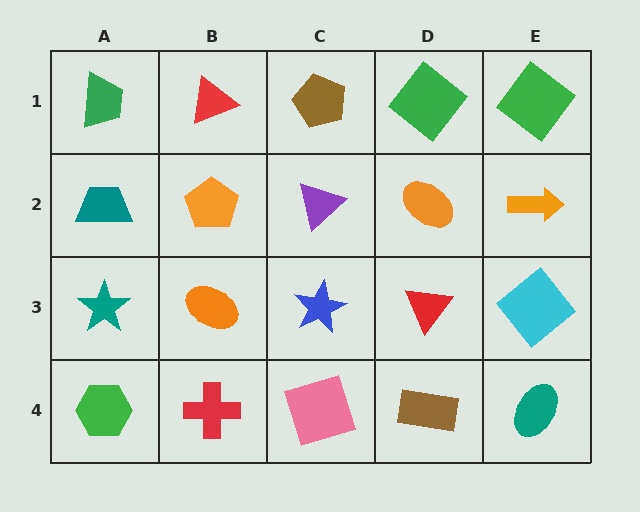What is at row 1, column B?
A red triangle.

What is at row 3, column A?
A teal star.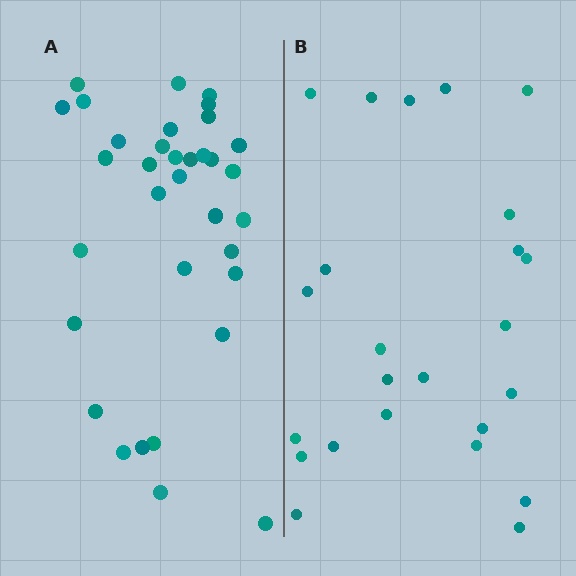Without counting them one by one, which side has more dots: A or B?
Region A (the left region) has more dots.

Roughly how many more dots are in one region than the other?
Region A has roughly 10 or so more dots than region B.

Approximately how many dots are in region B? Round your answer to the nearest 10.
About 20 dots. (The exact count is 24, which rounds to 20.)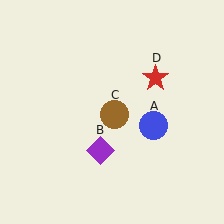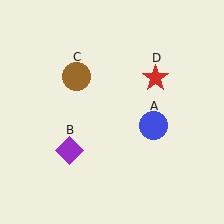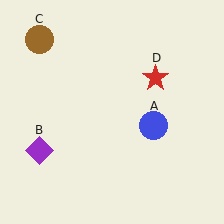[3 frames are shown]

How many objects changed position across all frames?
2 objects changed position: purple diamond (object B), brown circle (object C).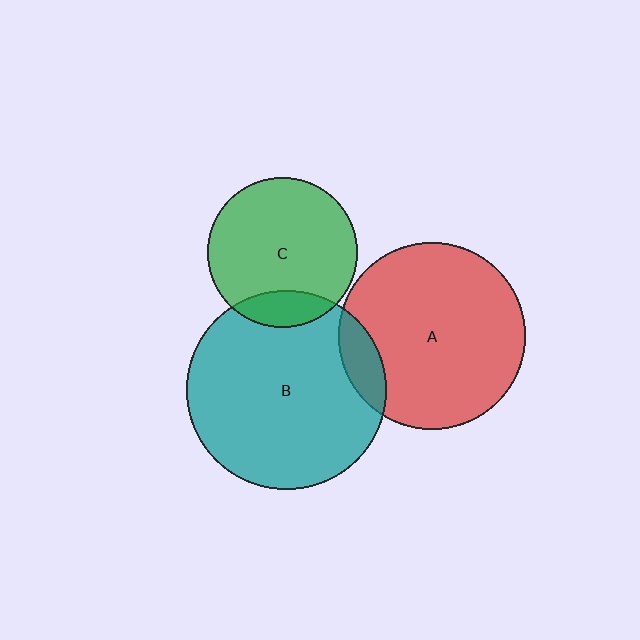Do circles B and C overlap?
Yes.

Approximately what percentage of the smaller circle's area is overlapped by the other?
Approximately 15%.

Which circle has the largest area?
Circle B (teal).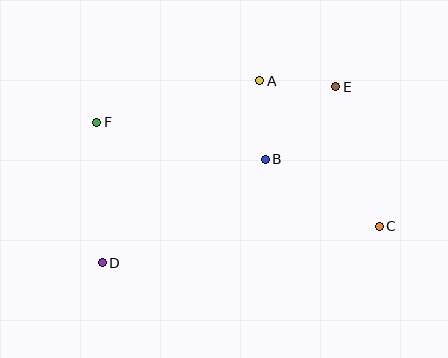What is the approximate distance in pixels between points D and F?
The distance between D and F is approximately 140 pixels.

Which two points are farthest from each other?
Points C and F are farthest from each other.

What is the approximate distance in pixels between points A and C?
The distance between A and C is approximately 189 pixels.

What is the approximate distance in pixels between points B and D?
The distance between B and D is approximately 193 pixels.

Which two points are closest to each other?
Points A and E are closest to each other.